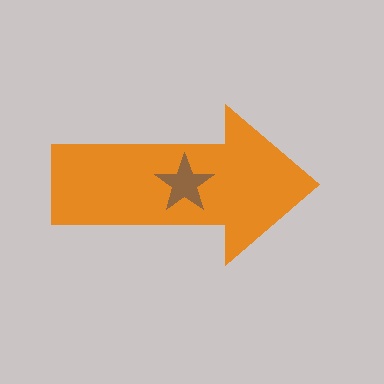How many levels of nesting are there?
2.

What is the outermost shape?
The orange arrow.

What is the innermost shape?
The brown star.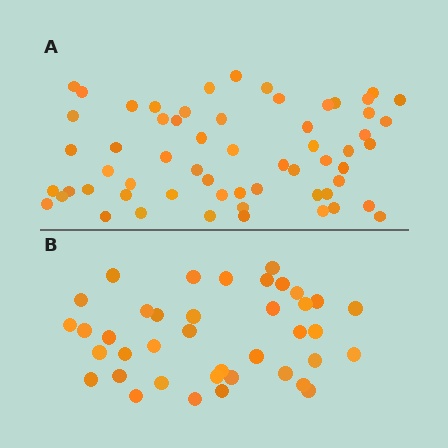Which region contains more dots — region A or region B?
Region A (the top region) has more dots.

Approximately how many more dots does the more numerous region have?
Region A has approximately 20 more dots than region B.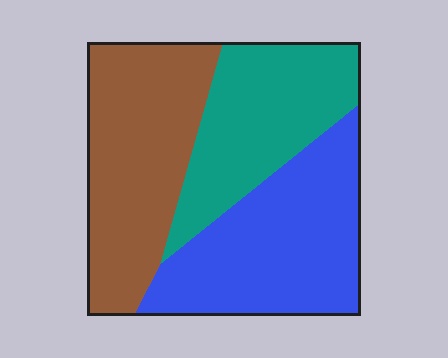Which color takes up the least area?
Teal, at roughly 30%.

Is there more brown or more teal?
Brown.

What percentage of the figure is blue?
Blue covers roughly 35% of the figure.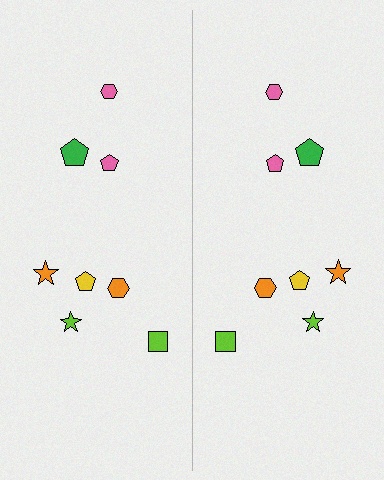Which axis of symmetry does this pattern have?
The pattern has a vertical axis of symmetry running through the center of the image.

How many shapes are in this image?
There are 16 shapes in this image.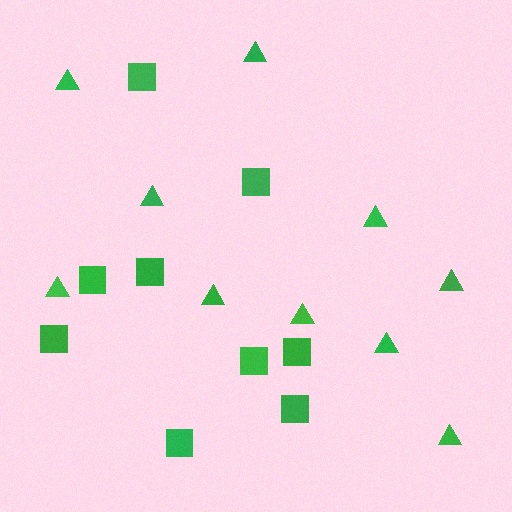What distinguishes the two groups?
There are 2 groups: one group of triangles (10) and one group of squares (9).